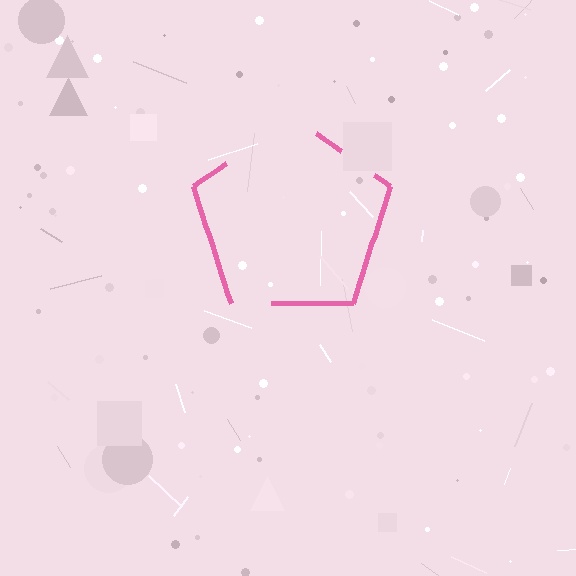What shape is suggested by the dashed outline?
The dashed outline suggests a pentagon.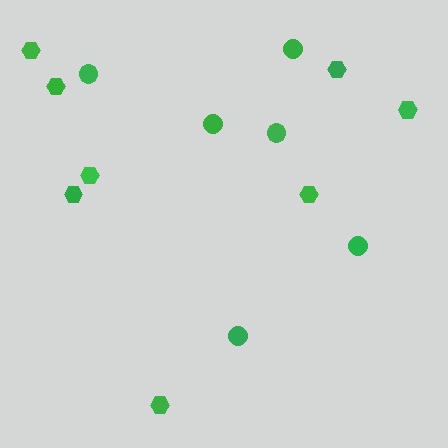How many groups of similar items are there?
There are 2 groups: one group of hexagons (8) and one group of circles (6).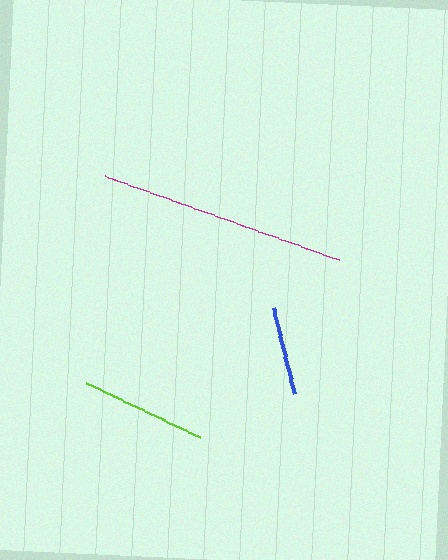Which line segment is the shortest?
The blue line is the shortest at approximately 89 pixels.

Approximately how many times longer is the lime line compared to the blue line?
The lime line is approximately 1.4 times the length of the blue line.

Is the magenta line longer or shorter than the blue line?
The magenta line is longer than the blue line.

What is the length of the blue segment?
The blue segment is approximately 89 pixels long.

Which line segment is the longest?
The magenta line is the longest at approximately 249 pixels.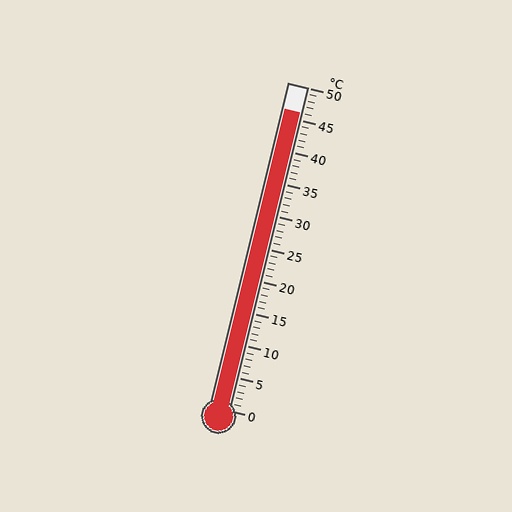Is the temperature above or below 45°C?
The temperature is above 45°C.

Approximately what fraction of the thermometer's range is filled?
The thermometer is filled to approximately 90% of its range.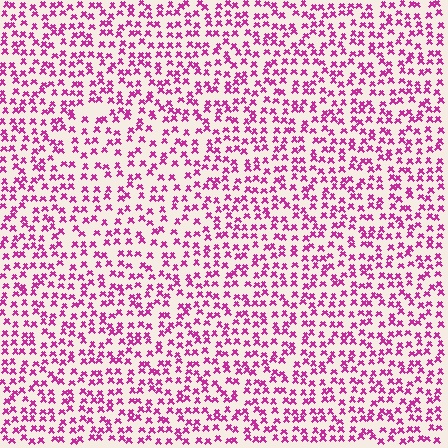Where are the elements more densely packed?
The elements are more densely packed outside the rectangle boundary.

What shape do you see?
I see a rectangle.